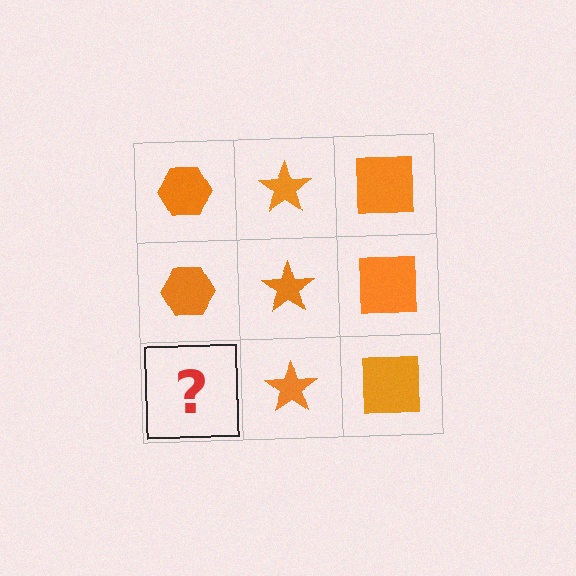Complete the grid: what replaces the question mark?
The question mark should be replaced with an orange hexagon.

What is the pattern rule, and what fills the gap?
The rule is that each column has a consistent shape. The gap should be filled with an orange hexagon.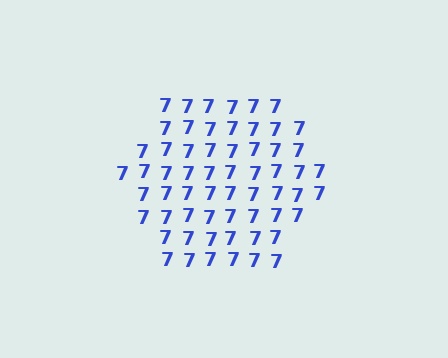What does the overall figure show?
The overall figure shows a hexagon.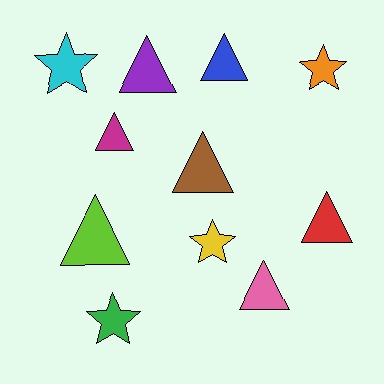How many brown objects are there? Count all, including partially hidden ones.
There is 1 brown object.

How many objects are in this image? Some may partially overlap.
There are 11 objects.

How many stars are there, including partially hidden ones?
There are 4 stars.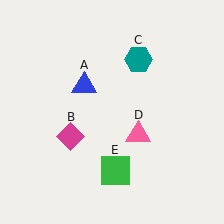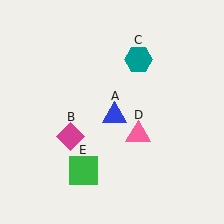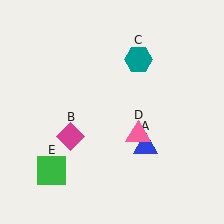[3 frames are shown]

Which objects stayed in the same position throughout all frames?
Magenta diamond (object B) and teal hexagon (object C) and pink triangle (object D) remained stationary.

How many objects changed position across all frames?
2 objects changed position: blue triangle (object A), green square (object E).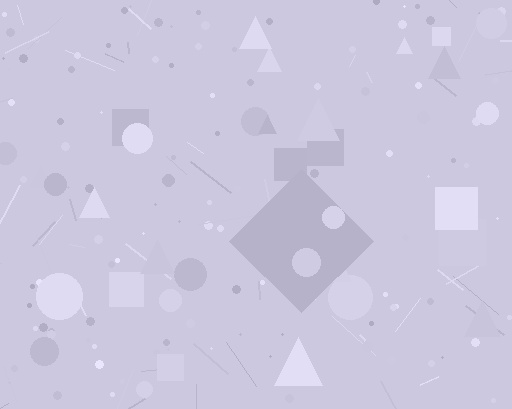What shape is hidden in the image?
A diamond is hidden in the image.